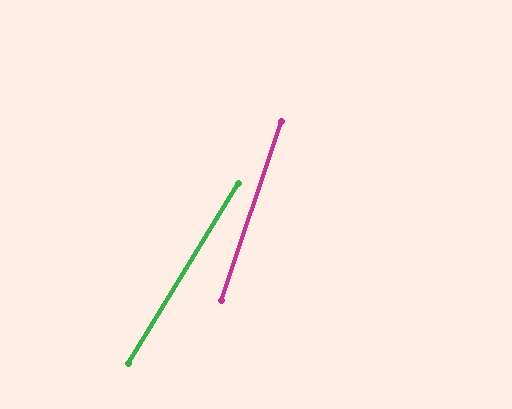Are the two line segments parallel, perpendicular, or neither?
Neither parallel nor perpendicular — they differ by about 13°.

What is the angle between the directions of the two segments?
Approximately 13 degrees.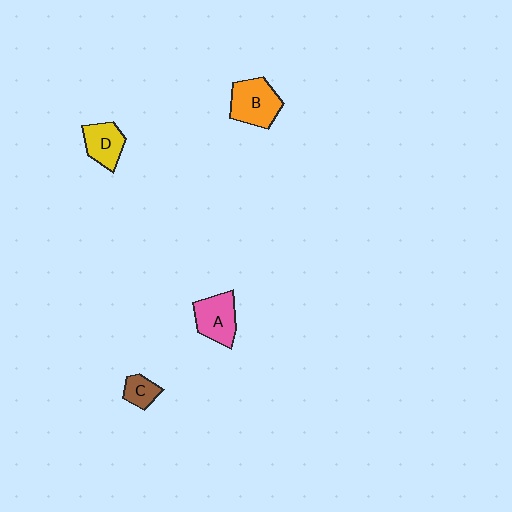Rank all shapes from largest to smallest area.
From largest to smallest: B (orange), A (pink), D (yellow), C (brown).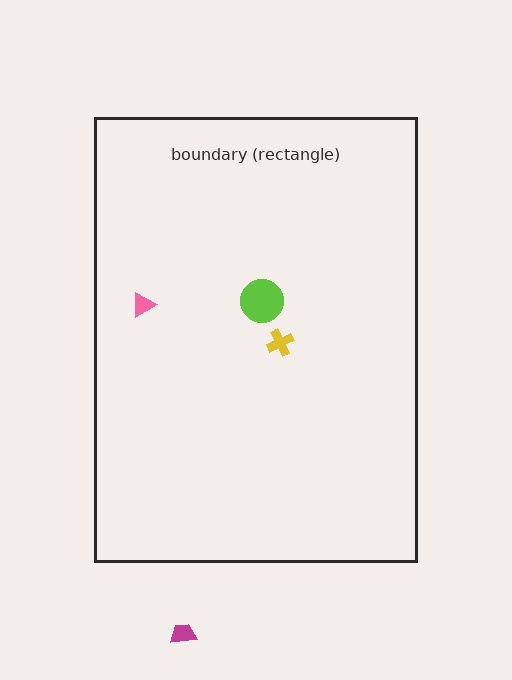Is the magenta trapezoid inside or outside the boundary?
Outside.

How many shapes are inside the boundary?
3 inside, 1 outside.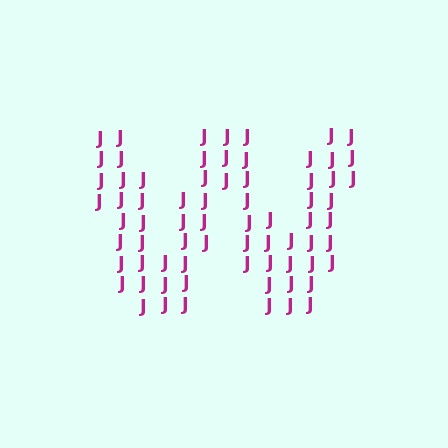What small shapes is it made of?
It is made of small letter J's.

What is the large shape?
The large shape is the letter W.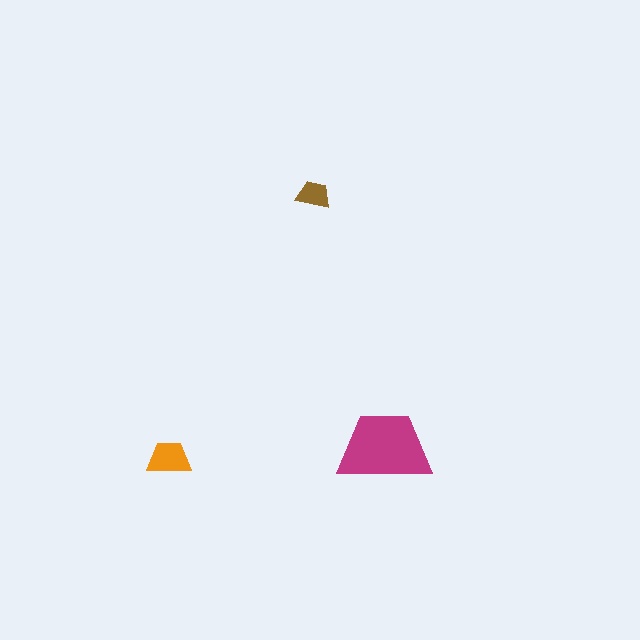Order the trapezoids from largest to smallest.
the magenta one, the orange one, the brown one.